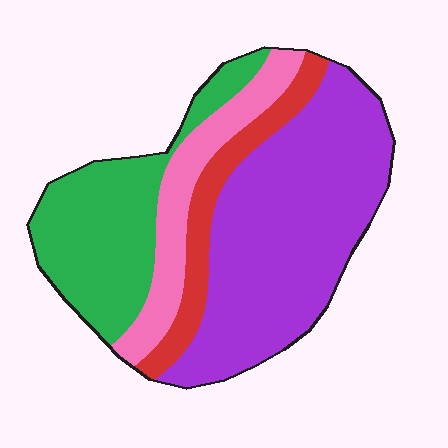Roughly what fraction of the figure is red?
Red takes up about one eighth (1/8) of the figure.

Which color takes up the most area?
Purple, at roughly 45%.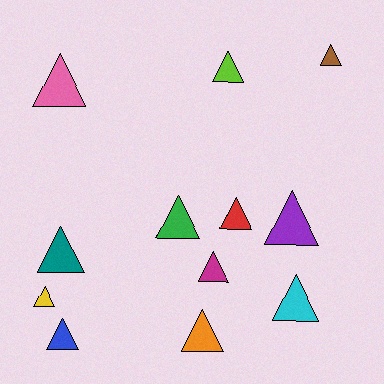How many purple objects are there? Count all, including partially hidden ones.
There is 1 purple object.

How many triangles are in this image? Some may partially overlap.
There are 12 triangles.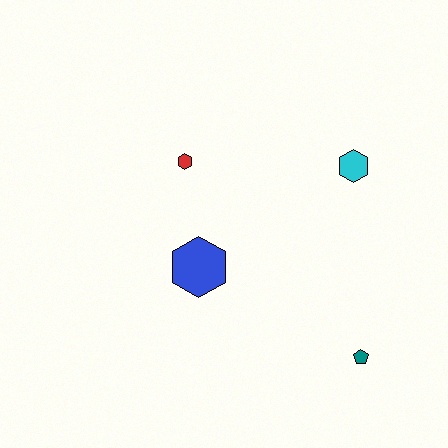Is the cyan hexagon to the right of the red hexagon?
Yes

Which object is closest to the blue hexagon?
The red hexagon is closest to the blue hexagon.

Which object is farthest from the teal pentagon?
The red hexagon is farthest from the teal pentagon.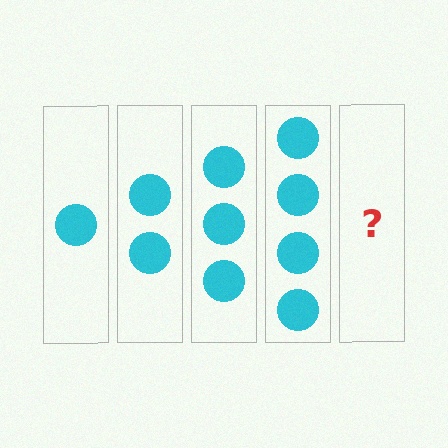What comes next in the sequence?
The next element should be 5 circles.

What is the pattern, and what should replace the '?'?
The pattern is that each step adds one more circle. The '?' should be 5 circles.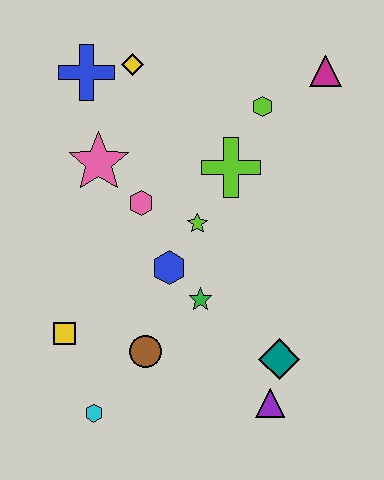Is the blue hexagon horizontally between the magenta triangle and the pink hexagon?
Yes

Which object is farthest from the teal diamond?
The blue cross is farthest from the teal diamond.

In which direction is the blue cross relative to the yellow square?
The blue cross is above the yellow square.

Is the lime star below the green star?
No